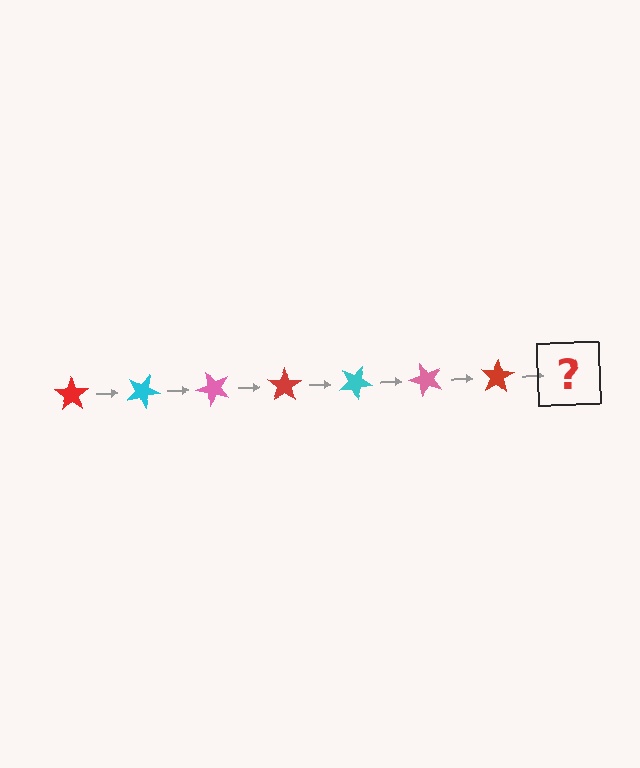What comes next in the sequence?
The next element should be a cyan star, rotated 175 degrees from the start.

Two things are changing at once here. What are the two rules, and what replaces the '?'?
The two rules are that it rotates 25 degrees each step and the color cycles through red, cyan, and pink. The '?' should be a cyan star, rotated 175 degrees from the start.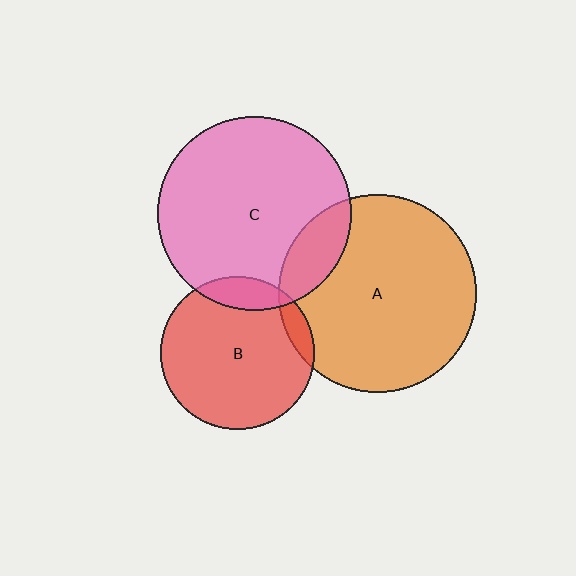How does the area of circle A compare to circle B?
Approximately 1.7 times.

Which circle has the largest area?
Circle A (orange).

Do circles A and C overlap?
Yes.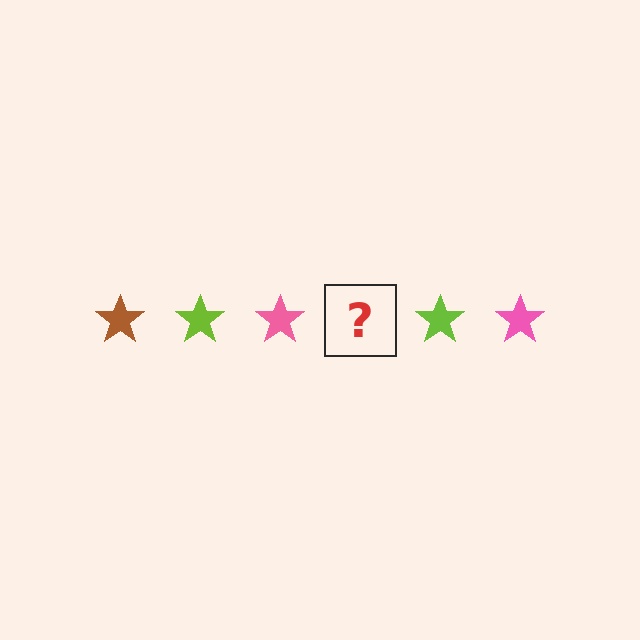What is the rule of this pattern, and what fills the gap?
The rule is that the pattern cycles through brown, lime, pink stars. The gap should be filled with a brown star.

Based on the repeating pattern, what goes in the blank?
The blank should be a brown star.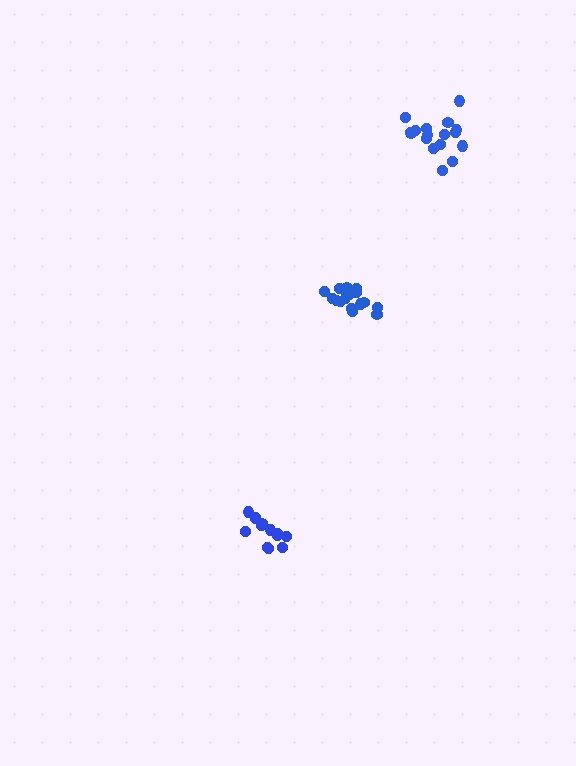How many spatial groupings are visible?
There are 3 spatial groupings.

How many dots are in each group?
Group 1: 17 dots, Group 2: 16 dots, Group 3: 13 dots (46 total).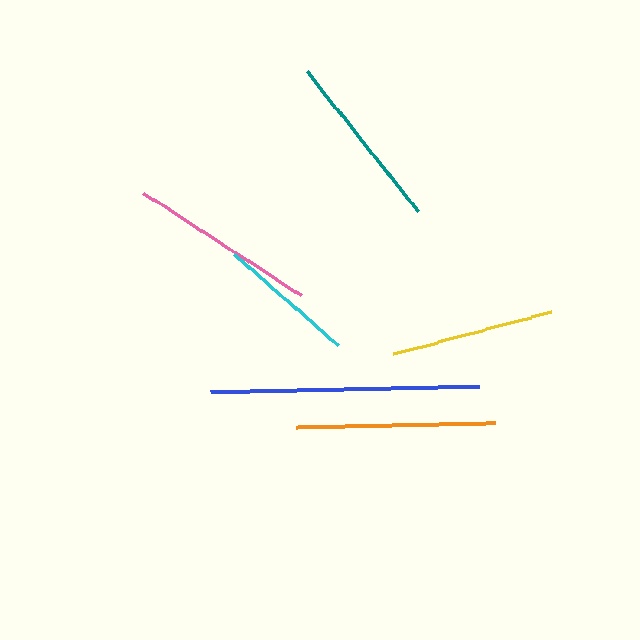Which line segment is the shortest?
The cyan line is the shortest at approximately 138 pixels.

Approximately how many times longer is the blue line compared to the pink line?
The blue line is approximately 1.4 times the length of the pink line.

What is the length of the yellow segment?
The yellow segment is approximately 163 pixels long.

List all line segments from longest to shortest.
From longest to shortest: blue, orange, pink, teal, yellow, cyan.